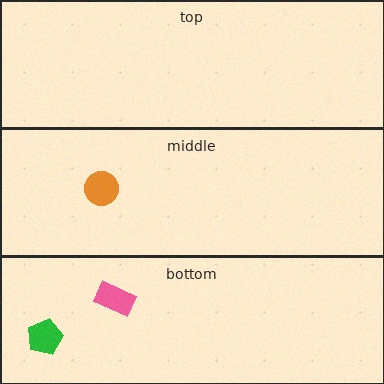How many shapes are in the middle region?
1.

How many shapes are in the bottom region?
2.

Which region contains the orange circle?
The middle region.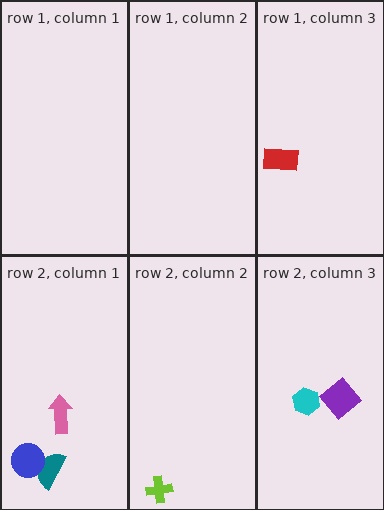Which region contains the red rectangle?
The row 1, column 3 region.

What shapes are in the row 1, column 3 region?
The red rectangle.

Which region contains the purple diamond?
The row 2, column 3 region.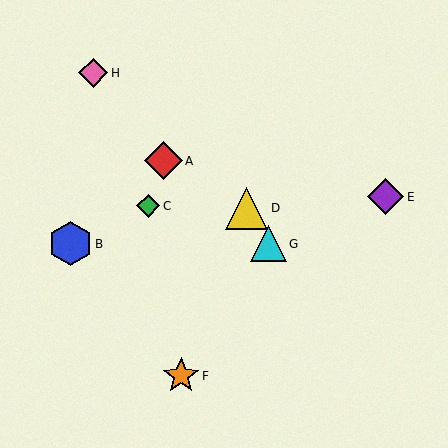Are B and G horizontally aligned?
Yes, both are at y≈244.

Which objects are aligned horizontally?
Objects B, G are aligned horizontally.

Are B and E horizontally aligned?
No, B is at y≈244 and E is at y≈197.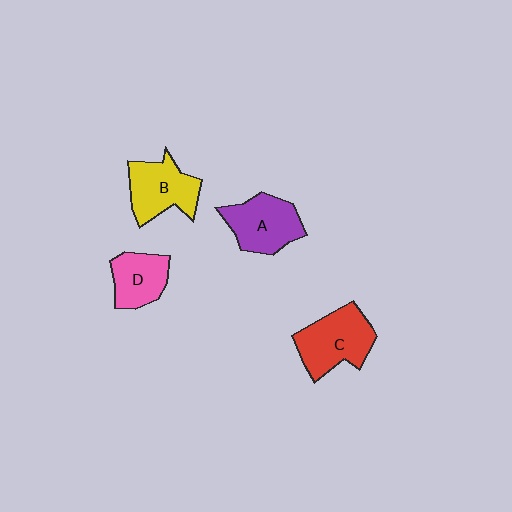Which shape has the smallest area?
Shape D (pink).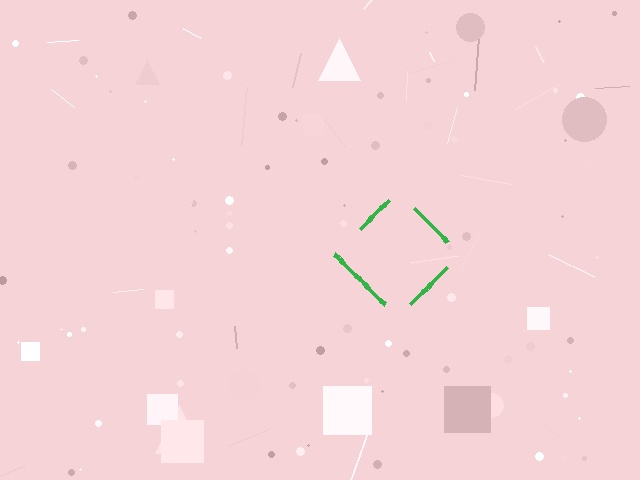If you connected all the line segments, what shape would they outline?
They would outline a diamond.